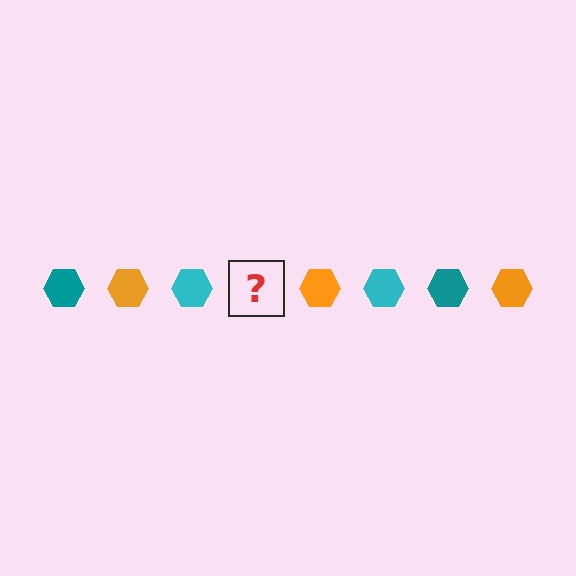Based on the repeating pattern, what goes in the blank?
The blank should be a teal hexagon.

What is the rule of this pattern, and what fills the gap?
The rule is that the pattern cycles through teal, orange, cyan hexagons. The gap should be filled with a teal hexagon.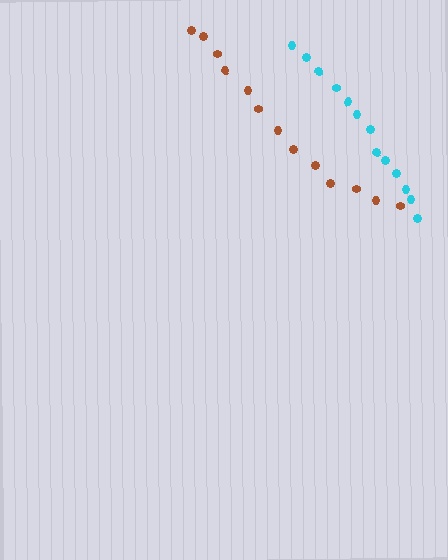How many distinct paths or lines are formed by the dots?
There are 2 distinct paths.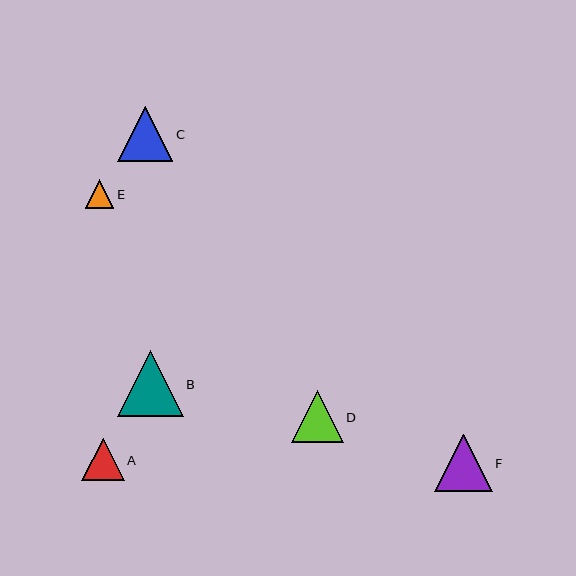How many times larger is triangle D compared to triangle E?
Triangle D is approximately 1.8 times the size of triangle E.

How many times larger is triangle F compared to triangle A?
Triangle F is approximately 1.4 times the size of triangle A.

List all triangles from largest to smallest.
From largest to smallest: B, F, C, D, A, E.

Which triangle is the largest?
Triangle B is the largest with a size of approximately 66 pixels.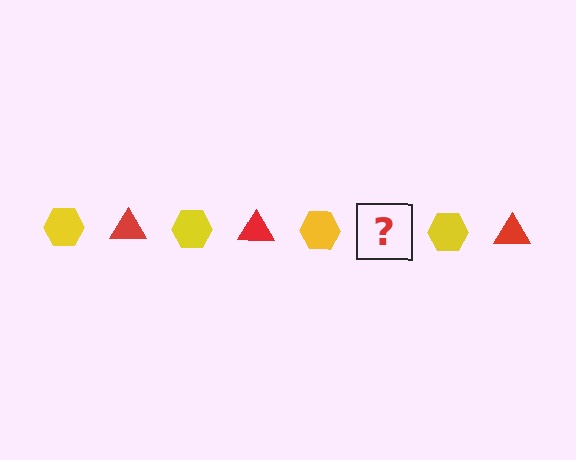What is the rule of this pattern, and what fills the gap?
The rule is that the pattern alternates between yellow hexagon and red triangle. The gap should be filled with a red triangle.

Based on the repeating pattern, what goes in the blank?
The blank should be a red triangle.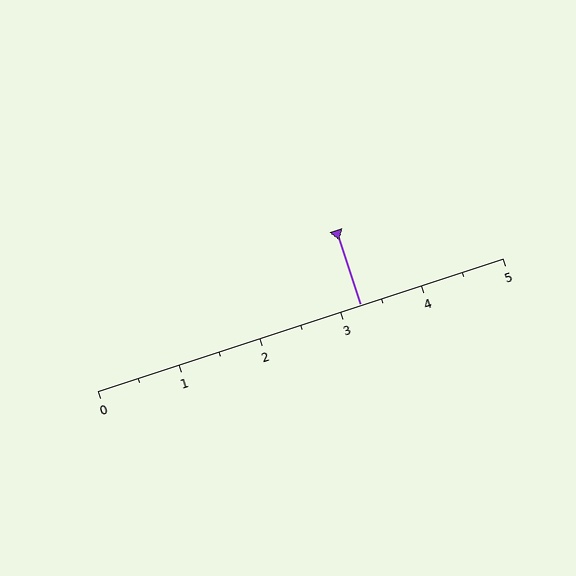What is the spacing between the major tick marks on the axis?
The major ticks are spaced 1 apart.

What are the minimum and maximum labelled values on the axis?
The axis runs from 0 to 5.